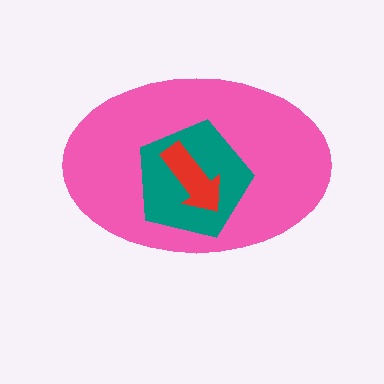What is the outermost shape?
The pink ellipse.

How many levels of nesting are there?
3.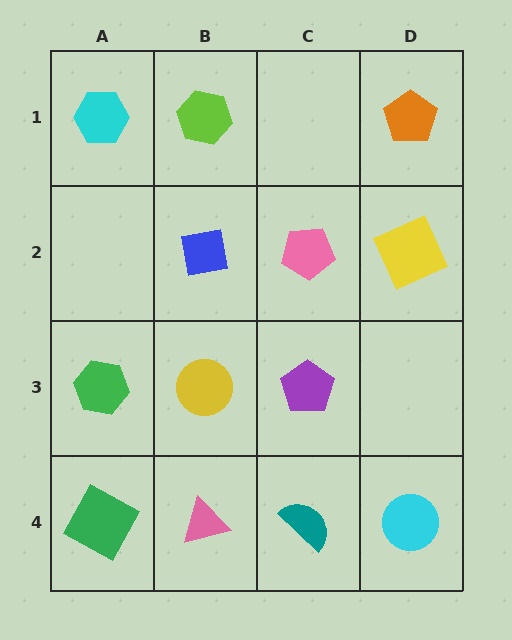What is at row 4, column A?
A green square.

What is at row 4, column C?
A teal semicircle.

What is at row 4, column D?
A cyan circle.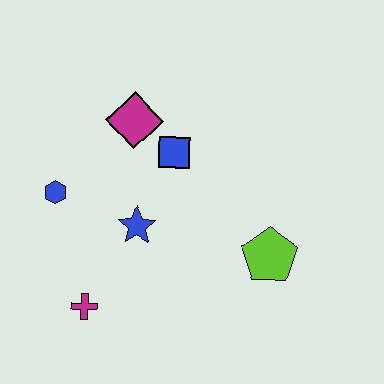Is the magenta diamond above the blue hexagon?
Yes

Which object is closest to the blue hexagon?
The blue star is closest to the blue hexagon.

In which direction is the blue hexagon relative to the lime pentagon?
The blue hexagon is to the left of the lime pentagon.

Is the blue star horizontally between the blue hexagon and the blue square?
Yes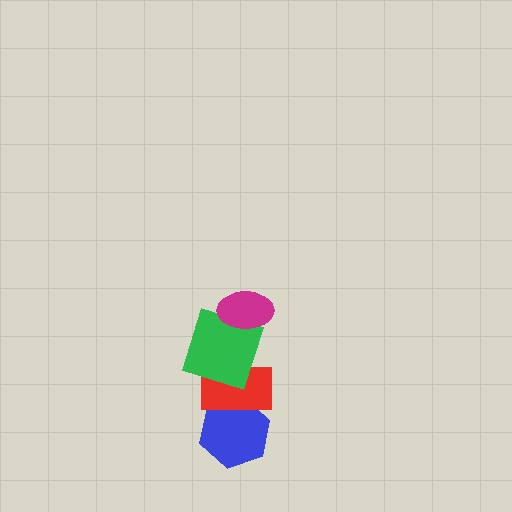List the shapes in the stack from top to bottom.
From top to bottom: the magenta ellipse, the green square, the red rectangle, the blue hexagon.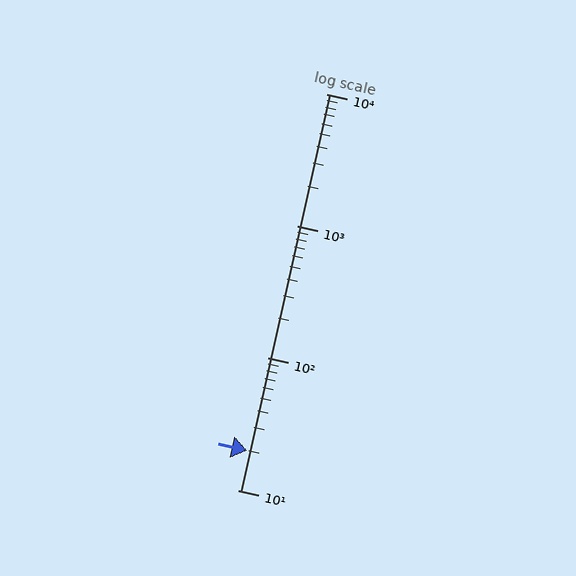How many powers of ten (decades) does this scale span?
The scale spans 3 decades, from 10 to 10000.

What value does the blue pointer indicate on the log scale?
The pointer indicates approximately 20.